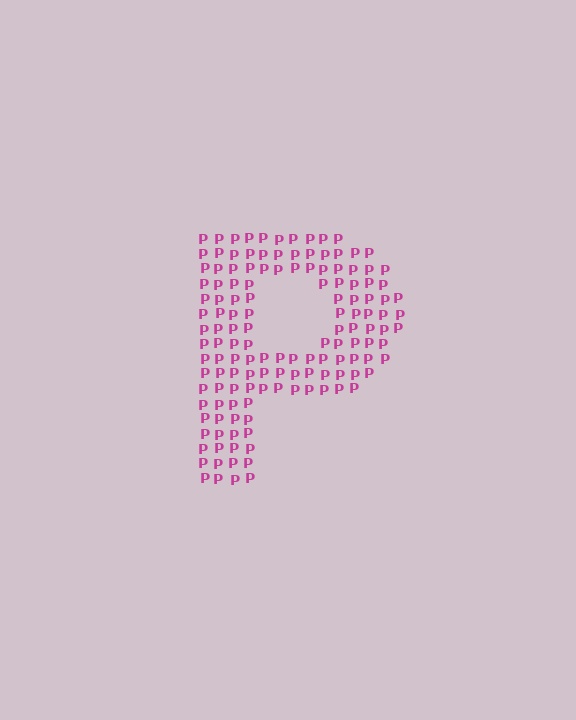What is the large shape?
The large shape is the letter P.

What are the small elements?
The small elements are letter P's.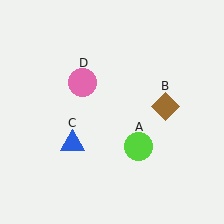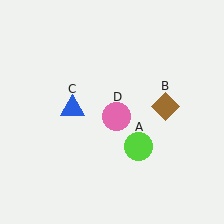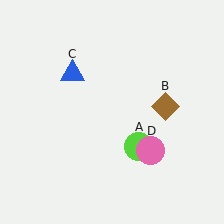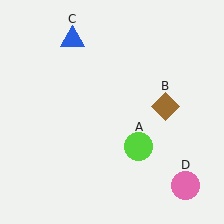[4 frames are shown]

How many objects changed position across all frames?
2 objects changed position: blue triangle (object C), pink circle (object D).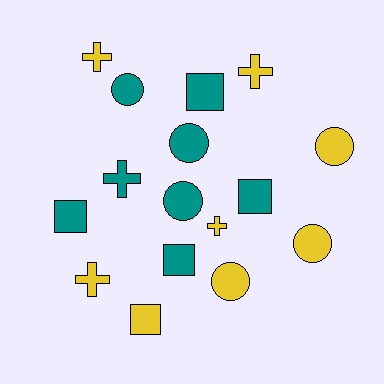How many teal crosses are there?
There is 1 teal cross.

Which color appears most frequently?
Teal, with 8 objects.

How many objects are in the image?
There are 16 objects.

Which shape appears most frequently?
Circle, with 6 objects.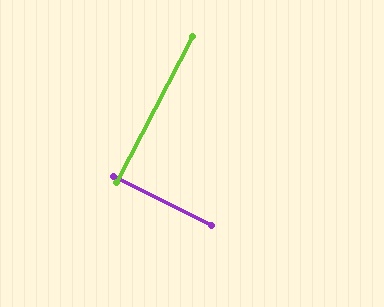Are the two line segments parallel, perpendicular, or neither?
Perpendicular — they meet at approximately 89°.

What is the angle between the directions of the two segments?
Approximately 89 degrees.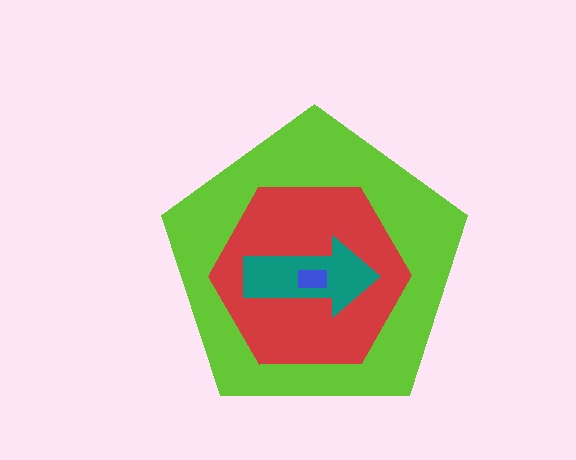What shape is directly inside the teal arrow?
The blue rectangle.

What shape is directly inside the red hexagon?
The teal arrow.